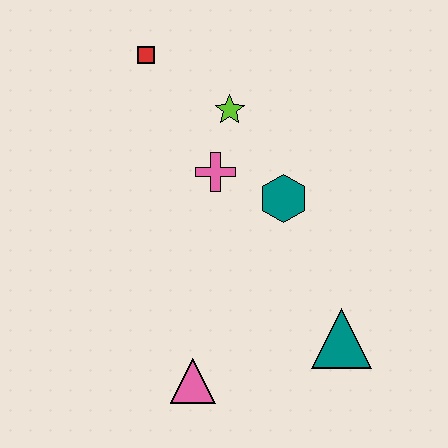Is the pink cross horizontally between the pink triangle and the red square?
No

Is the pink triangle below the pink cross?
Yes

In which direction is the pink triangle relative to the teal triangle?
The pink triangle is to the left of the teal triangle.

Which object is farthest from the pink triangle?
The red square is farthest from the pink triangle.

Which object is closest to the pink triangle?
The teal triangle is closest to the pink triangle.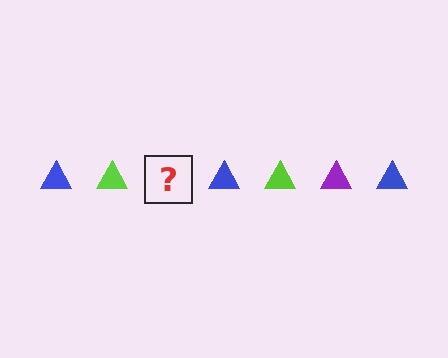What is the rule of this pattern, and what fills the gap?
The rule is that the pattern cycles through blue, lime, purple triangles. The gap should be filled with a purple triangle.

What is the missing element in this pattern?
The missing element is a purple triangle.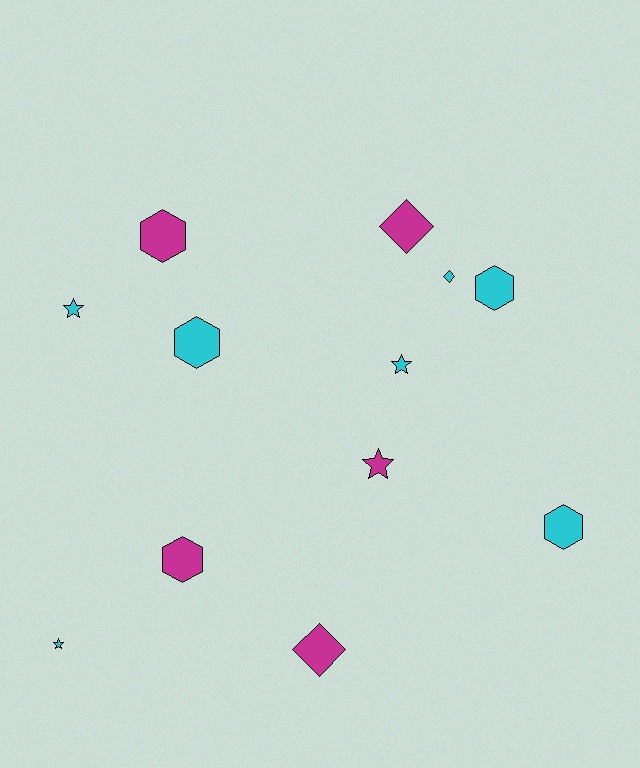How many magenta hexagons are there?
There are 2 magenta hexagons.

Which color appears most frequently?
Cyan, with 7 objects.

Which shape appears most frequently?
Hexagon, with 5 objects.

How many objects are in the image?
There are 12 objects.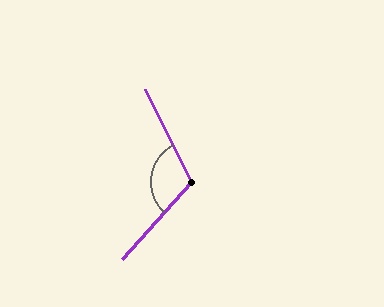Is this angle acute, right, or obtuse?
It is obtuse.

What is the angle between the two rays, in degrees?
Approximately 112 degrees.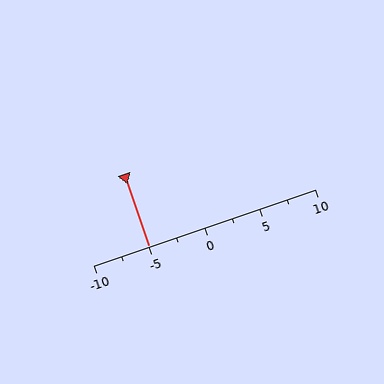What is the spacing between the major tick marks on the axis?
The major ticks are spaced 5 apart.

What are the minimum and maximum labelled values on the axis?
The axis runs from -10 to 10.